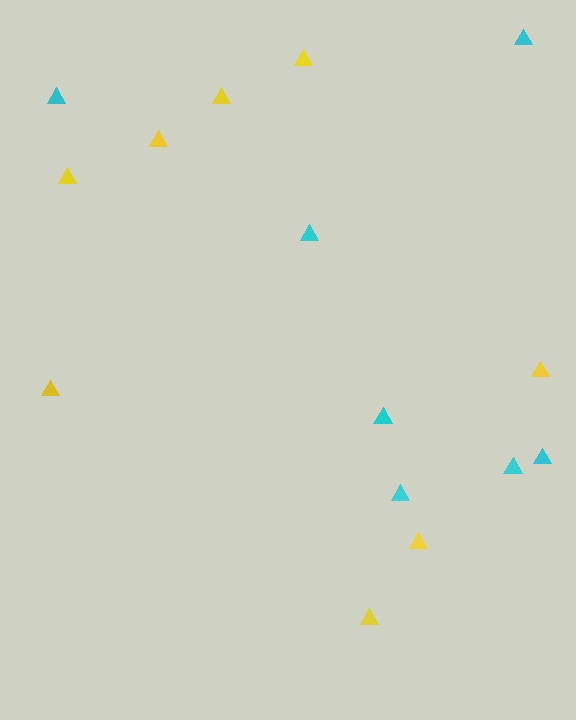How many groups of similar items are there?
There are 2 groups: one group of yellow triangles (8) and one group of cyan triangles (7).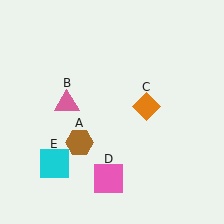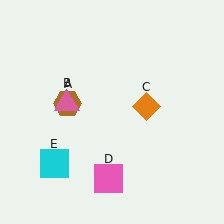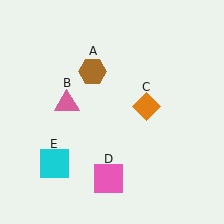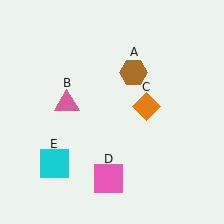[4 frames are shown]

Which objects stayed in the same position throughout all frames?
Pink triangle (object B) and orange diamond (object C) and pink square (object D) and cyan square (object E) remained stationary.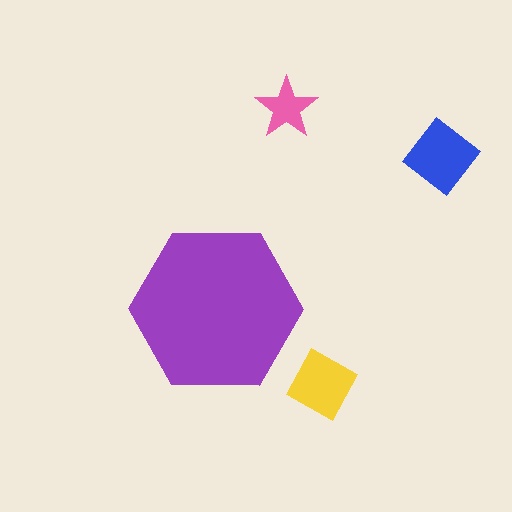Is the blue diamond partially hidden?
No, the blue diamond is fully visible.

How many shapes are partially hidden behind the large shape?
0 shapes are partially hidden.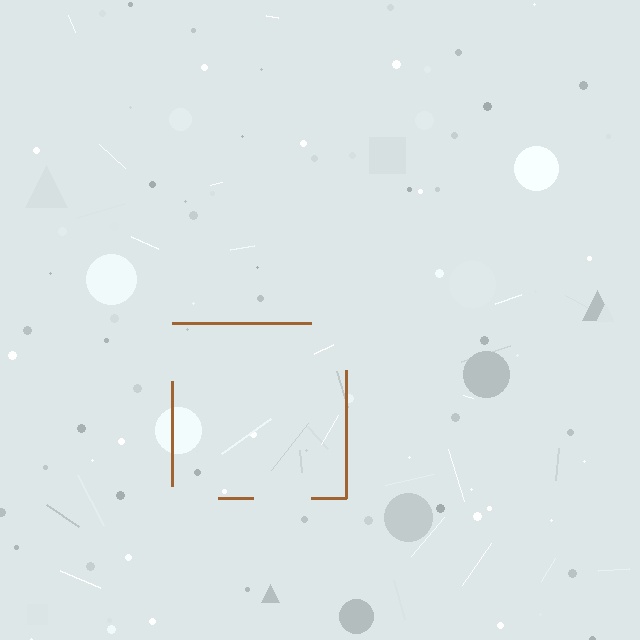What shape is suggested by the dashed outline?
The dashed outline suggests a square.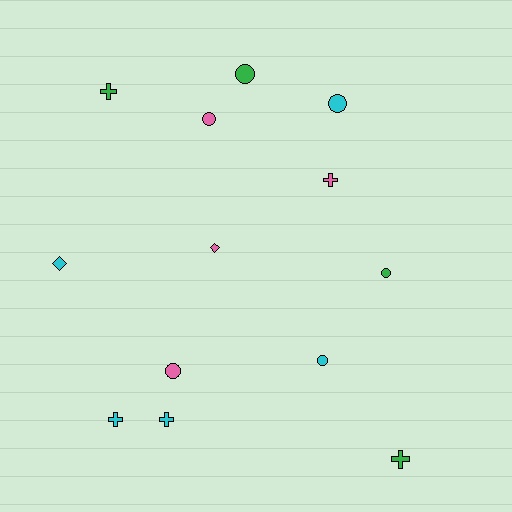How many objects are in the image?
There are 13 objects.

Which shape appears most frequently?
Circle, with 6 objects.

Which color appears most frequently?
Cyan, with 5 objects.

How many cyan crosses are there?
There are 2 cyan crosses.